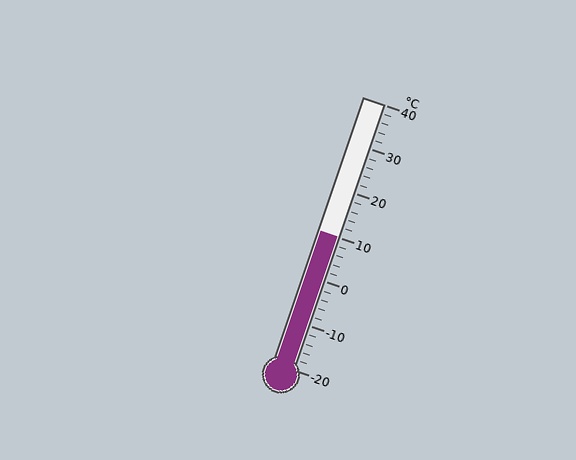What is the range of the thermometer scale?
The thermometer scale ranges from -20°C to 40°C.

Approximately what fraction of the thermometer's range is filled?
The thermometer is filled to approximately 50% of its range.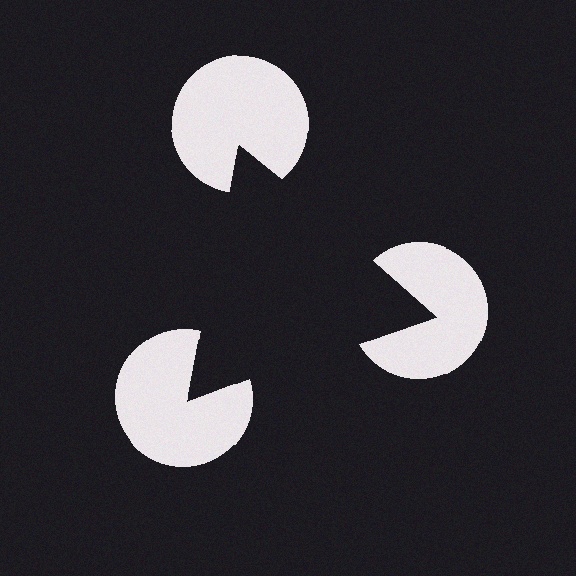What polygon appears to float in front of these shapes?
An illusory triangle — its edges are inferred from the aligned wedge cuts in the pac-man discs, not physically drawn.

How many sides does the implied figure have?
3 sides.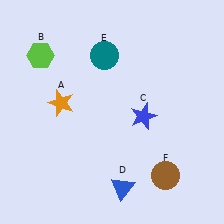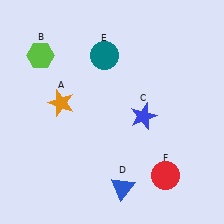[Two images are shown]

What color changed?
The circle (F) changed from brown in Image 1 to red in Image 2.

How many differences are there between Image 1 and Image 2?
There is 1 difference between the two images.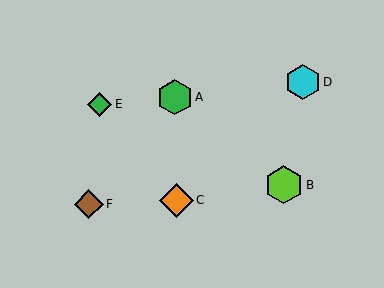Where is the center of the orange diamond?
The center of the orange diamond is at (176, 200).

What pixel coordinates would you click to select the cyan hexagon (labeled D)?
Click at (303, 82) to select the cyan hexagon D.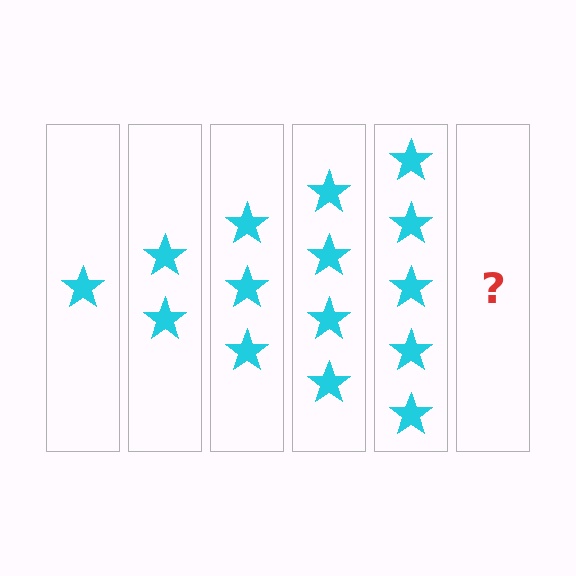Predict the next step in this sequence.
The next step is 6 stars.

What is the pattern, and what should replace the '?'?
The pattern is that each step adds one more star. The '?' should be 6 stars.